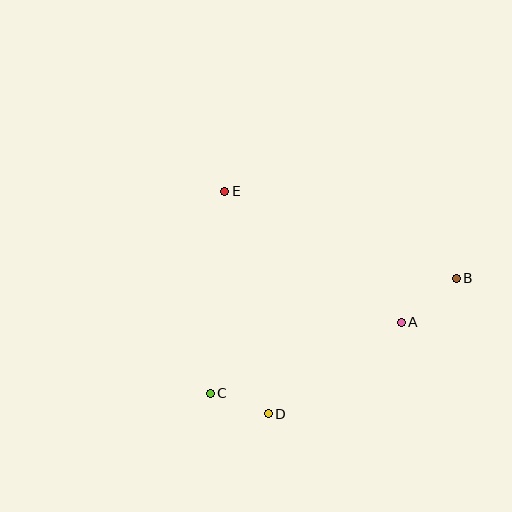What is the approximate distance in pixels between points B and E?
The distance between B and E is approximately 247 pixels.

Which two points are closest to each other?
Points C and D are closest to each other.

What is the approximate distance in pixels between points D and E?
The distance between D and E is approximately 227 pixels.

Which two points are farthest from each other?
Points B and C are farthest from each other.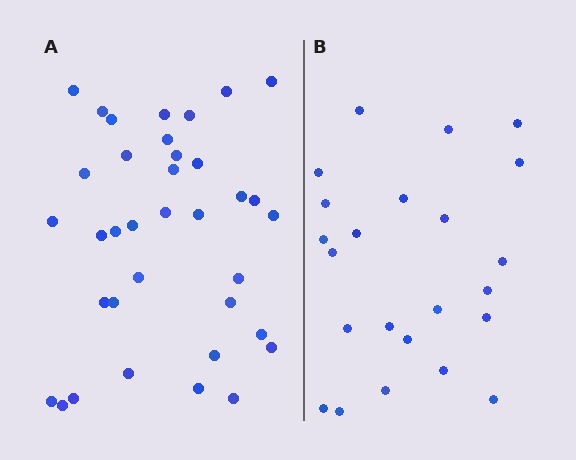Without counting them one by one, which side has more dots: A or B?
Region A (the left region) has more dots.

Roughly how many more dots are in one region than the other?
Region A has approximately 15 more dots than region B.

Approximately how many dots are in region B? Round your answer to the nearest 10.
About 20 dots. (The exact count is 23, which rounds to 20.)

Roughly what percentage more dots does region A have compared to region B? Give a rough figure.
About 55% more.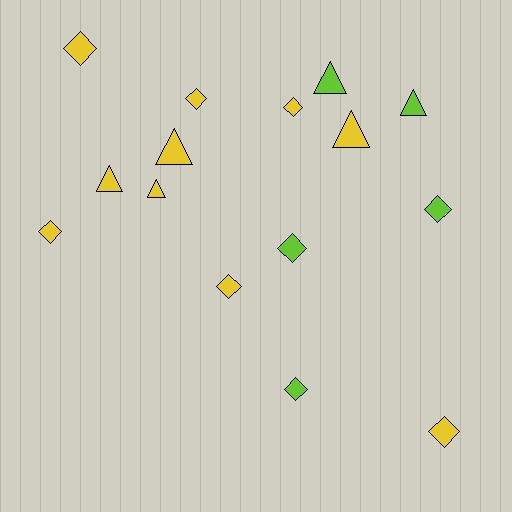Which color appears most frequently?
Yellow, with 10 objects.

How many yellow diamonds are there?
There are 6 yellow diamonds.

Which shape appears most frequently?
Diamond, with 9 objects.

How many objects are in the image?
There are 15 objects.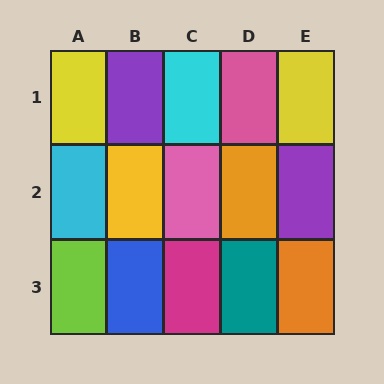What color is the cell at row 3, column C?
Magenta.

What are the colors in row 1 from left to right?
Yellow, purple, cyan, pink, yellow.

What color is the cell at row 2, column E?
Purple.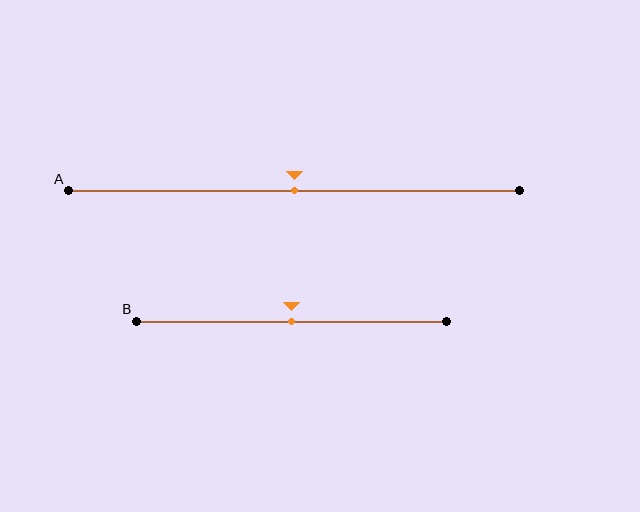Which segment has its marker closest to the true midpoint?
Segment A has its marker closest to the true midpoint.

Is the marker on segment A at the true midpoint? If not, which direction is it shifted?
Yes, the marker on segment A is at the true midpoint.